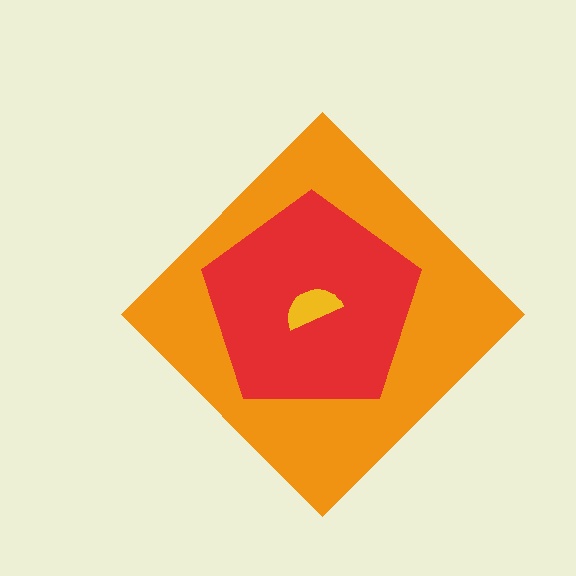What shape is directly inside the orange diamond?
The red pentagon.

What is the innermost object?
The yellow semicircle.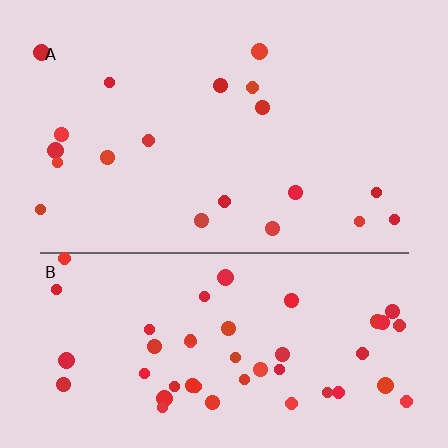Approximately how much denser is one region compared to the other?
Approximately 2.5× — region B over region A.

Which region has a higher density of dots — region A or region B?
B (the bottom).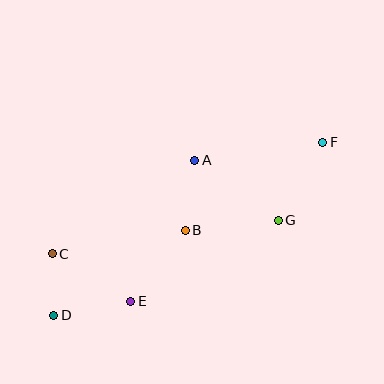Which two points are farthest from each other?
Points D and F are farthest from each other.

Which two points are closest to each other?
Points C and D are closest to each other.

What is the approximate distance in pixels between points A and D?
The distance between A and D is approximately 209 pixels.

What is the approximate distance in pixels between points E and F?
The distance between E and F is approximately 250 pixels.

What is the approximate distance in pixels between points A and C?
The distance between A and C is approximately 171 pixels.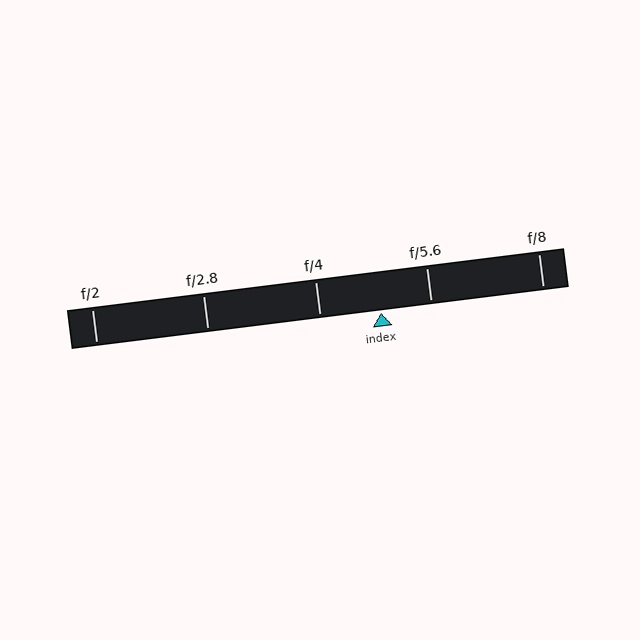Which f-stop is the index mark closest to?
The index mark is closest to f/5.6.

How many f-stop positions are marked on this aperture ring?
There are 5 f-stop positions marked.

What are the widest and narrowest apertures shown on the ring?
The widest aperture shown is f/2 and the narrowest is f/8.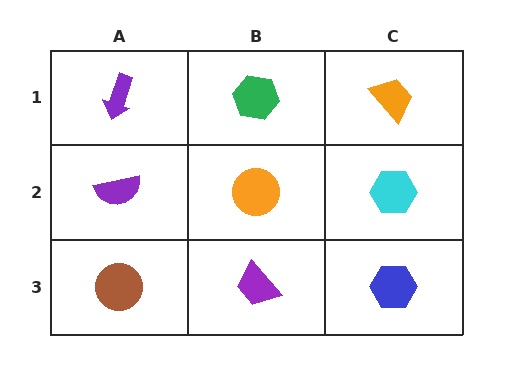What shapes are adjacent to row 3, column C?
A cyan hexagon (row 2, column C), a purple trapezoid (row 3, column B).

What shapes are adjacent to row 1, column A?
A purple semicircle (row 2, column A), a green hexagon (row 1, column B).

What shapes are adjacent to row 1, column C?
A cyan hexagon (row 2, column C), a green hexagon (row 1, column B).